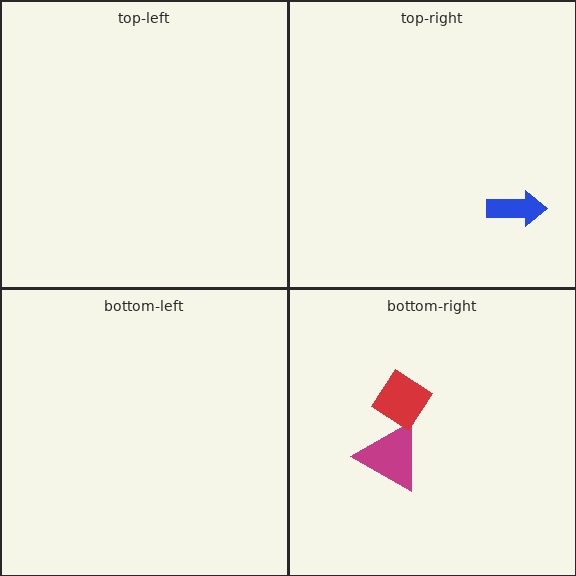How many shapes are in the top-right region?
1.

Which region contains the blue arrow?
The top-right region.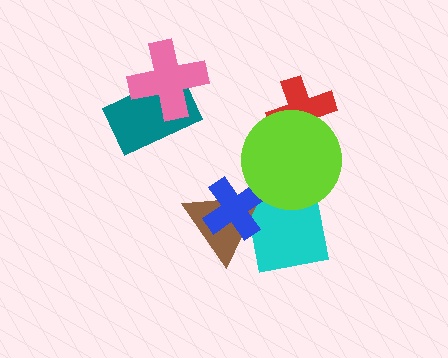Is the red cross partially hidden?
Yes, it is partially covered by another shape.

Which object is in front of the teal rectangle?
The pink cross is in front of the teal rectangle.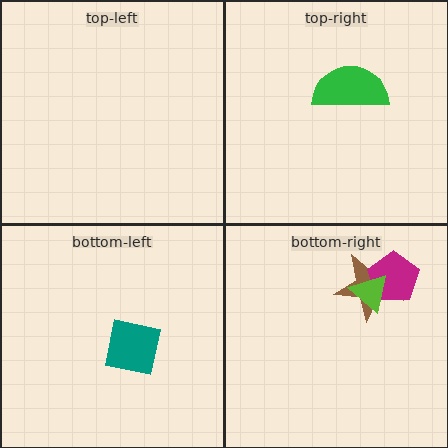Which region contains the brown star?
The bottom-right region.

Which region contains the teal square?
The bottom-left region.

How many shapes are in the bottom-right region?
3.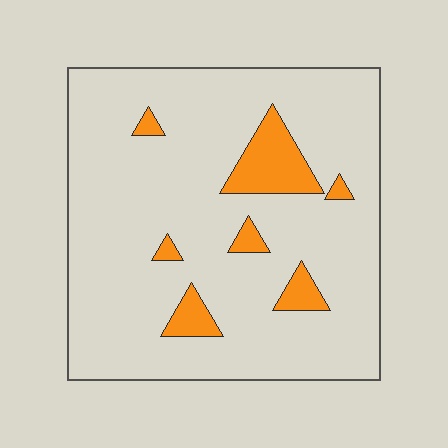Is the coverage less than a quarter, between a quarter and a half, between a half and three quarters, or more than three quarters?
Less than a quarter.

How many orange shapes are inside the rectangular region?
7.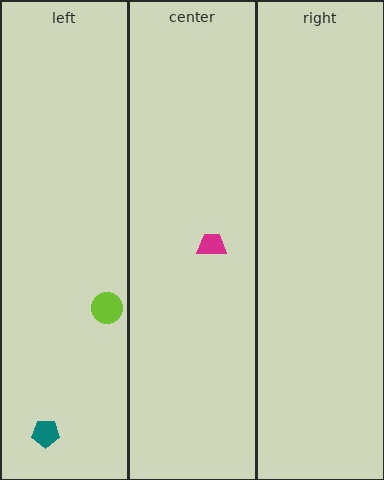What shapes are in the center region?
The magenta trapezoid.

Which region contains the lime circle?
The left region.